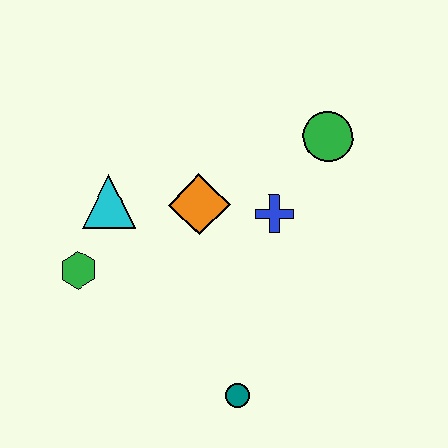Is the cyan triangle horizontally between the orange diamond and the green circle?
No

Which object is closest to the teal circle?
The blue cross is closest to the teal circle.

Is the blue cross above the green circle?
No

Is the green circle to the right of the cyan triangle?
Yes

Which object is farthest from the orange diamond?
The teal circle is farthest from the orange diamond.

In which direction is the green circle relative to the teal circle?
The green circle is above the teal circle.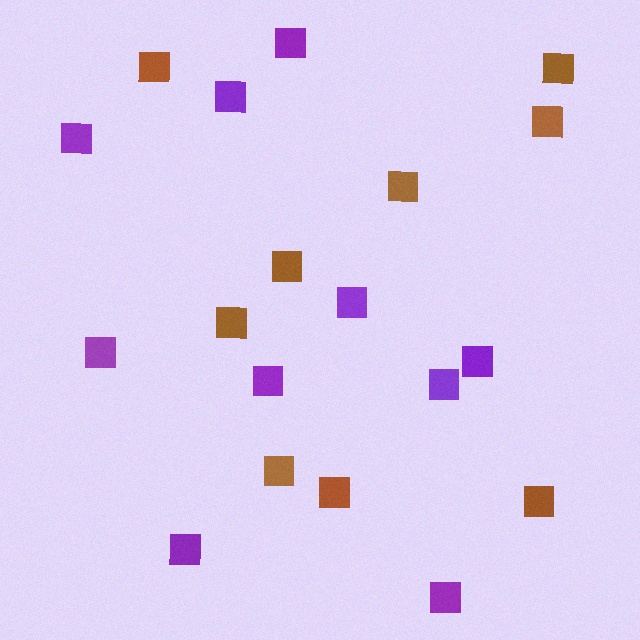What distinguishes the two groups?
There are 2 groups: one group of brown squares (9) and one group of purple squares (10).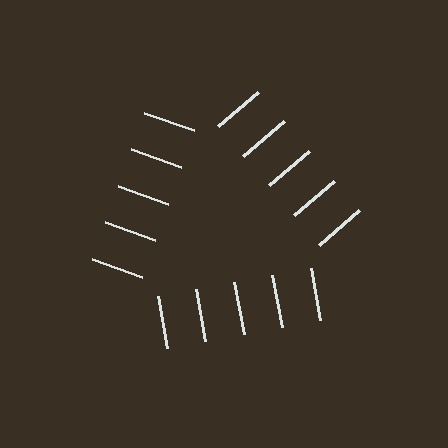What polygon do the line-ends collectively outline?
An illusory triangle — the line segments terminate on its edges but no continuous stroke is drawn.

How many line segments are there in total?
15 — 5 along each of the 3 edges.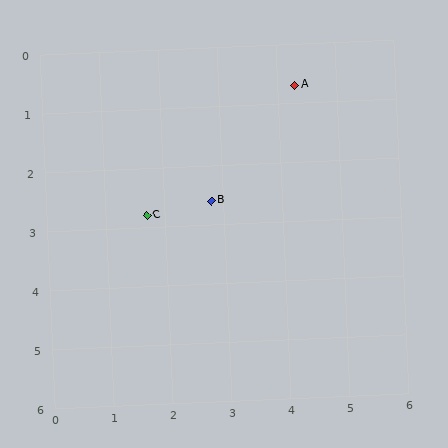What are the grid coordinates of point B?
Point B is at approximately (2.8, 2.6).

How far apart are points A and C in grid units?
Points A and C are about 3.3 grid units apart.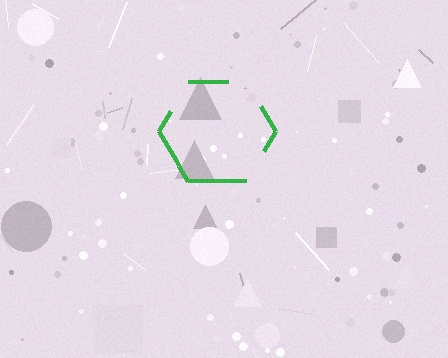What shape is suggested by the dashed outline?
The dashed outline suggests a hexagon.